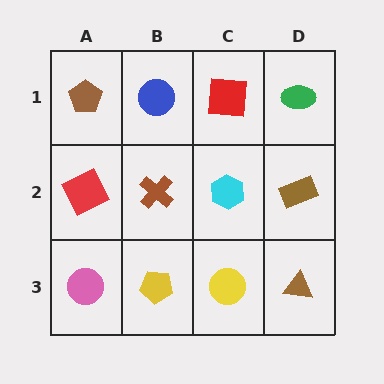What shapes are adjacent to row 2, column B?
A blue circle (row 1, column B), a yellow pentagon (row 3, column B), a red square (row 2, column A), a cyan hexagon (row 2, column C).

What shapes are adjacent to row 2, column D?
A green ellipse (row 1, column D), a brown triangle (row 3, column D), a cyan hexagon (row 2, column C).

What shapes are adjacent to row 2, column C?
A red square (row 1, column C), a yellow circle (row 3, column C), a brown cross (row 2, column B), a brown rectangle (row 2, column D).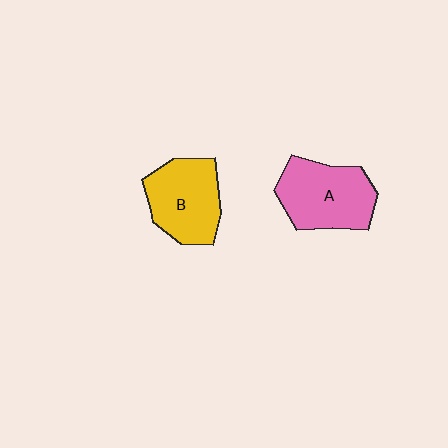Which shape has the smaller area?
Shape B (yellow).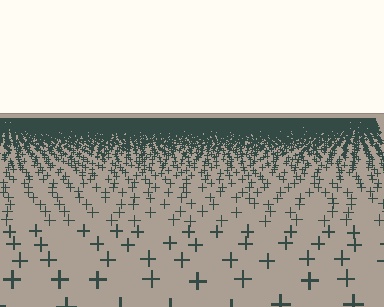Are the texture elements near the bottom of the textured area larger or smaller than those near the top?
Larger. Near the bottom, elements are closer to the viewer and appear at a bigger on-screen size.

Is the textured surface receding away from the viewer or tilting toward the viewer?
The surface is receding away from the viewer. Texture elements get smaller and denser toward the top.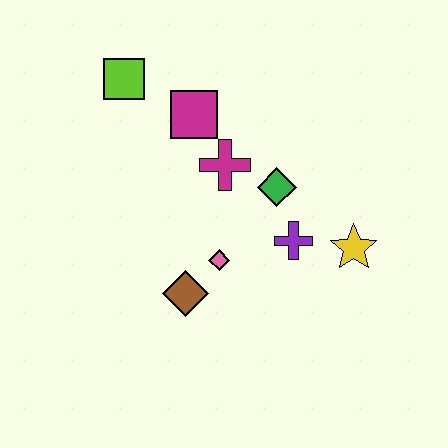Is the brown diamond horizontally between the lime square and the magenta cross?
Yes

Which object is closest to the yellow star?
The purple cross is closest to the yellow star.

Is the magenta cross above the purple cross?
Yes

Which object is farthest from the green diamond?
The lime square is farthest from the green diamond.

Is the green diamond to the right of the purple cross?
No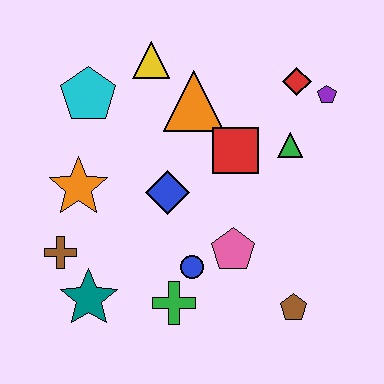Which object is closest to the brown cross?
The teal star is closest to the brown cross.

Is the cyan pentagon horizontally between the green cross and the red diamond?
No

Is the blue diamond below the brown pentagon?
No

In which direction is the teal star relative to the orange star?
The teal star is below the orange star.